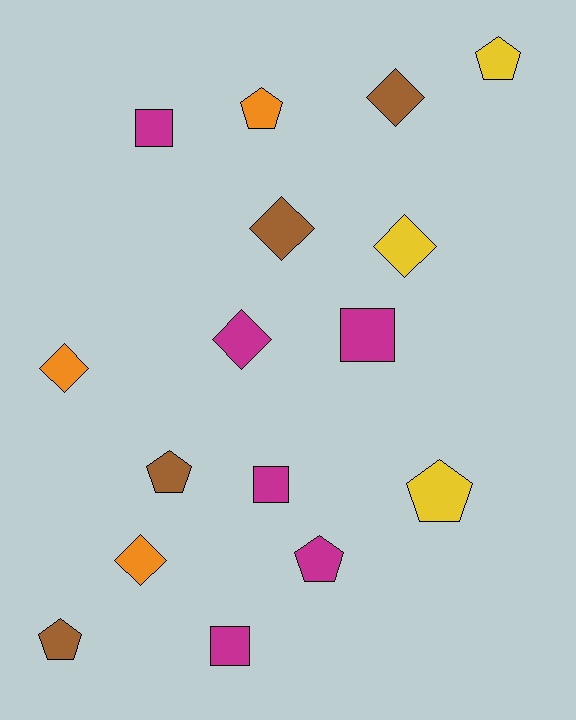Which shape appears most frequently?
Diamond, with 6 objects.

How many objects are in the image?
There are 16 objects.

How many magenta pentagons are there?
There is 1 magenta pentagon.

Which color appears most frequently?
Magenta, with 6 objects.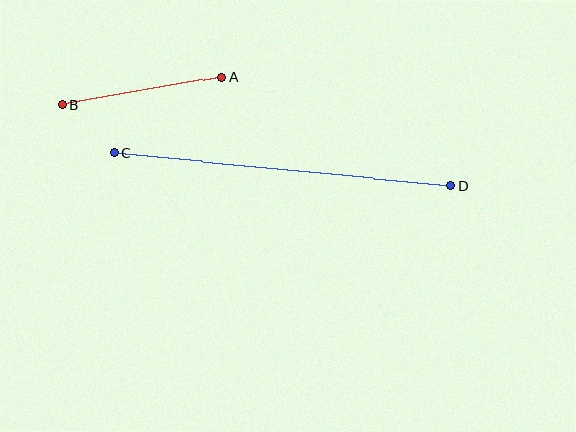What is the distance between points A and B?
The distance is approximately 162 pixels.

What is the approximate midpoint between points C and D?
The midpoint is at approximately (283, 169) pixels.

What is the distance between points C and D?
The distance is approximately 338 pixels.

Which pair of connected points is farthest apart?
Points C and D are farthest apart.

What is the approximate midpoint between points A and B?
The midpoint is at approximately (142, 90) pixels.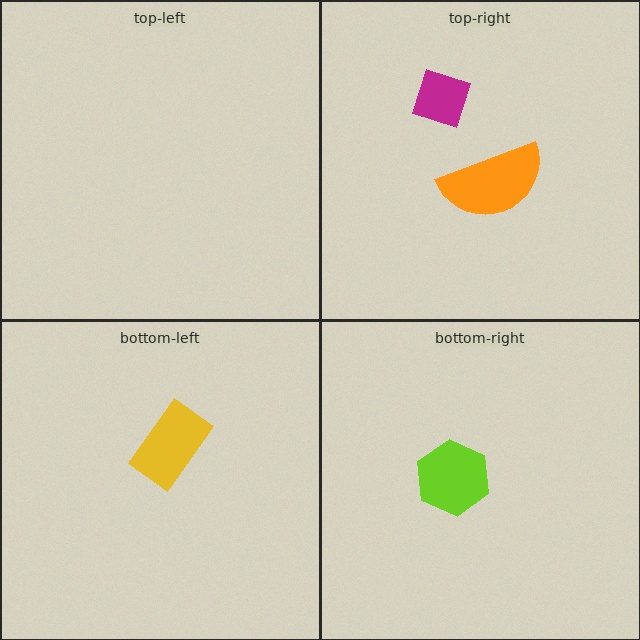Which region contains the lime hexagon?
The bottom-right region.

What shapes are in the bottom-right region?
The lime hexagon.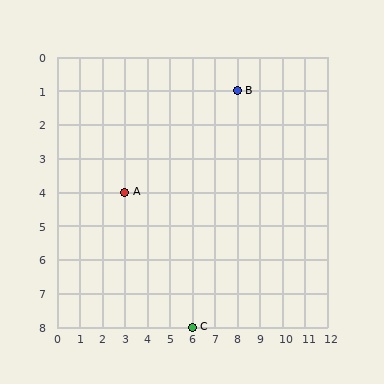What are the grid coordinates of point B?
Point B is at grid coordinates (8, 1).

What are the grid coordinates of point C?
Point C is at grid coordinates (6, 8).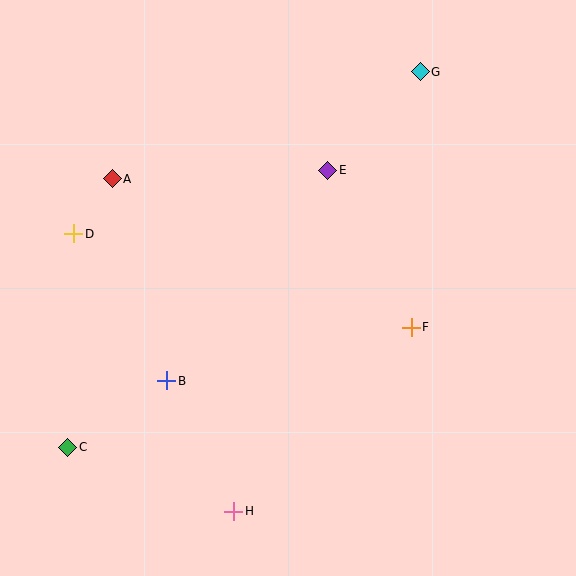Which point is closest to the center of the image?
Point E at (328, 170) is closest to the center.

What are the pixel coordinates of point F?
Point F is at (411, 327).